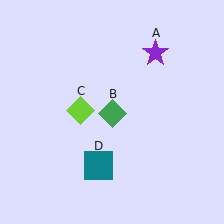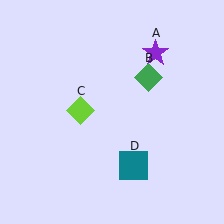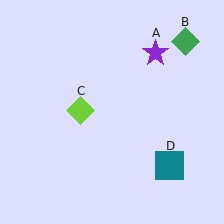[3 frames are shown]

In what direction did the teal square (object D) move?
The teal square (object D) moved right.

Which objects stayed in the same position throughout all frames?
Purple star (object A) and lime diamond (object C) remained stationary.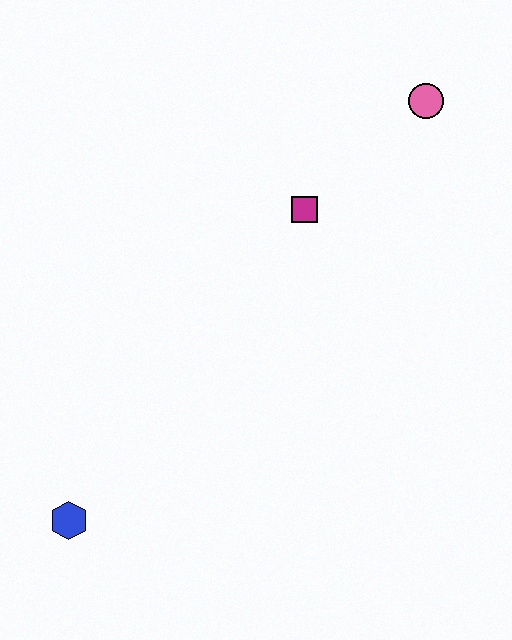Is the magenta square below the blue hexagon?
No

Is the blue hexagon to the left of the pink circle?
Yes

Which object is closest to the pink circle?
The magenta square is closest to the pink circle.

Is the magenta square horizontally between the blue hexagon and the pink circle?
Yes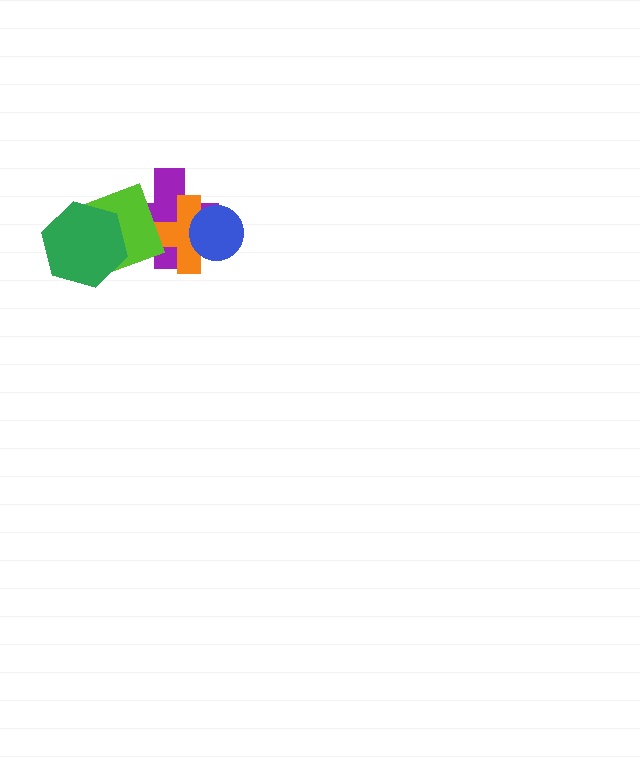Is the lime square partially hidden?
Yes, it is partially covered by another shape.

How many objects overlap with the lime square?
2 objects overlap with the lime square.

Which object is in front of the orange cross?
The blue circle is in front of the orange cross.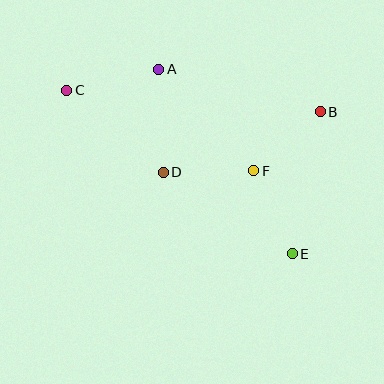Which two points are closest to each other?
Points B and F are closest to each other.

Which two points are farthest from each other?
Points C and E are farthest from each other.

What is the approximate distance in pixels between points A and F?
The distance between A and F is approximately 139 pixels.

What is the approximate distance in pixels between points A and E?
The distance between A and E is approximately 228 pixels.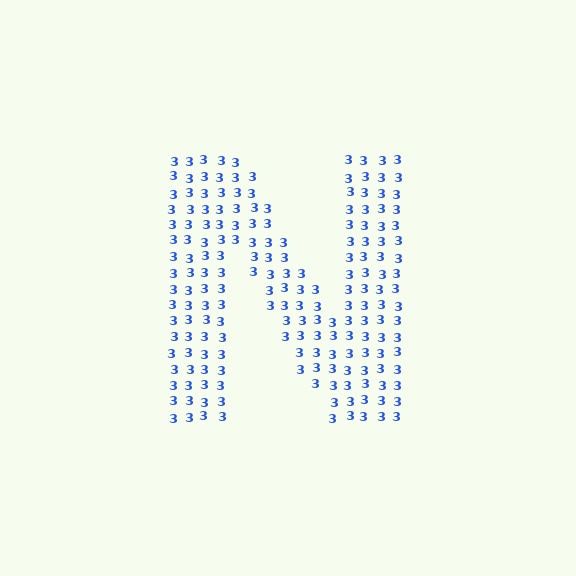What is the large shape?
The large shape is the letter N.